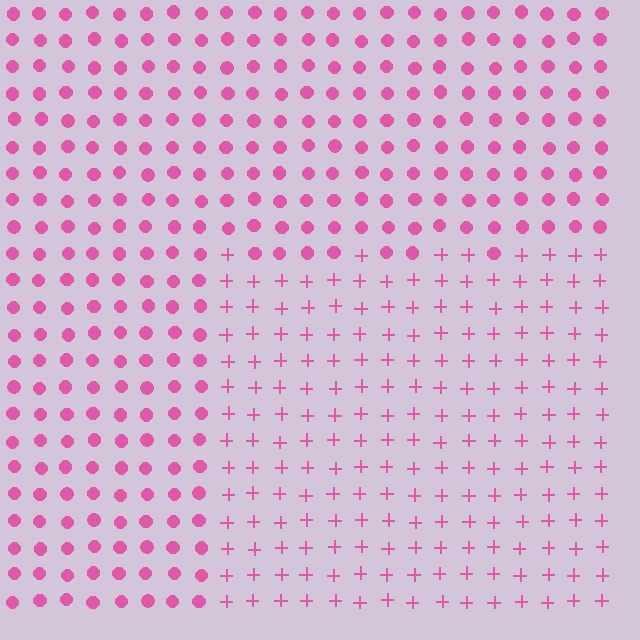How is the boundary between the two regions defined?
The boundary is defined by a change in element shape: plus signs inside vs. circles outside. All elements share the same color and spacing.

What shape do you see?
I see a rectangle.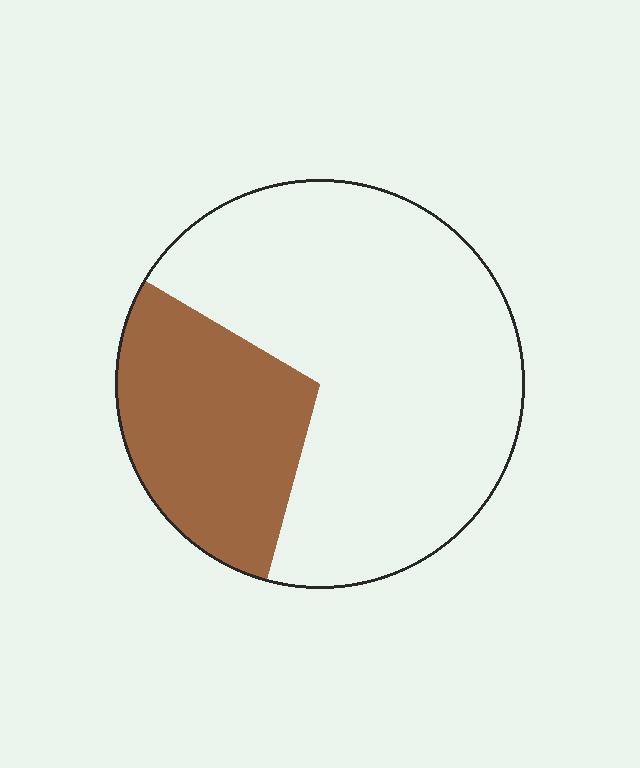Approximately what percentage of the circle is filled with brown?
Approximately 30%.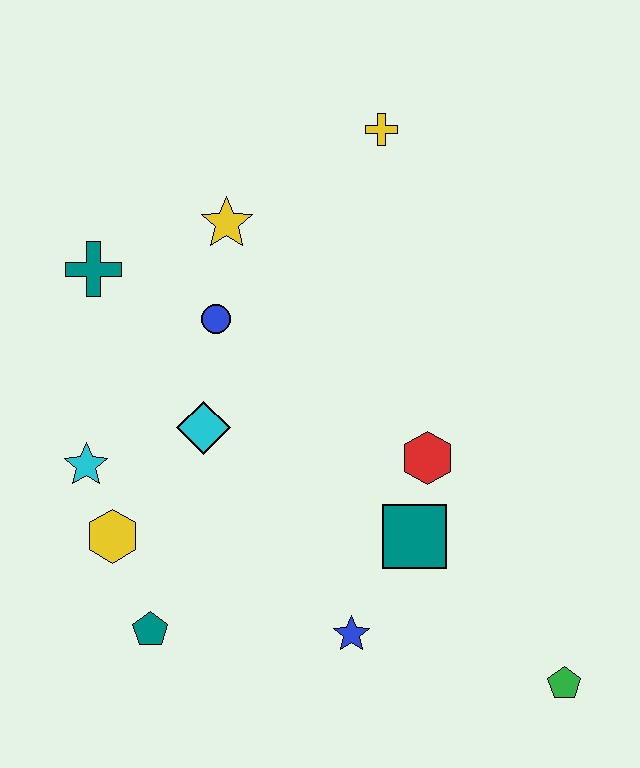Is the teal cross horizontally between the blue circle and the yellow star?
No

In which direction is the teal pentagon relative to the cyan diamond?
The teal pentagon is below the cyan diamond.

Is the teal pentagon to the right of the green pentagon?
No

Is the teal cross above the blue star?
Yes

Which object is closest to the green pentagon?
The teal square is closest to the green pentagon.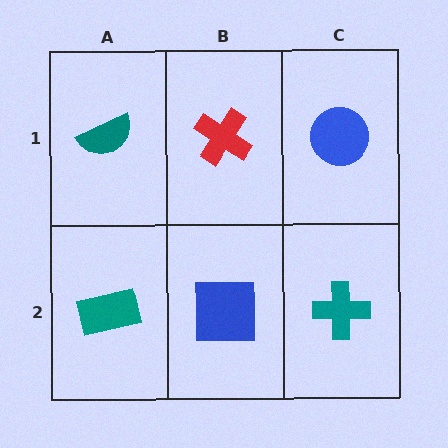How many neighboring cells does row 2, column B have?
3.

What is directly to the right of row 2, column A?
A blue square.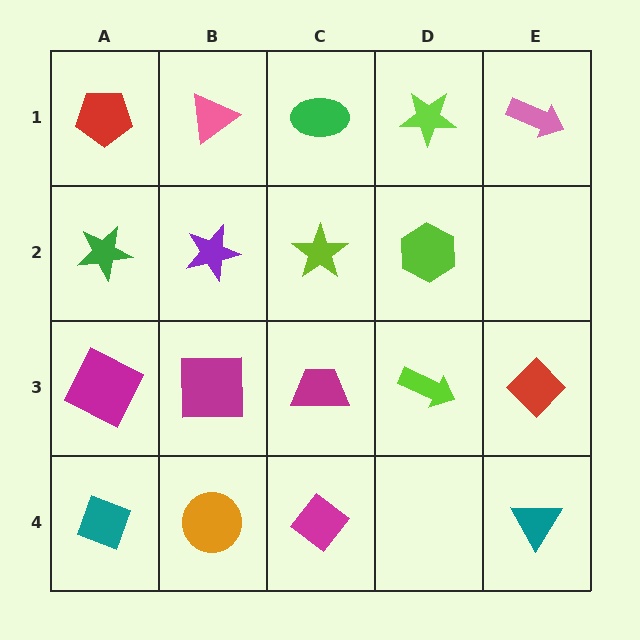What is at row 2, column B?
A purple star.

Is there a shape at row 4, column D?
No, that cell is empty.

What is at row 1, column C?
A green ellipse.